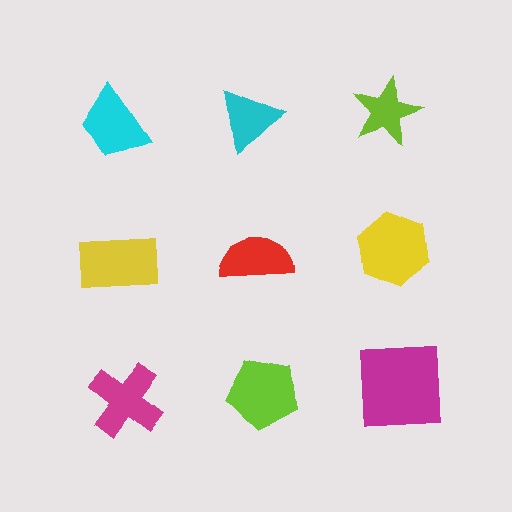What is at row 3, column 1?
A magenta cross.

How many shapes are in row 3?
3 shapes.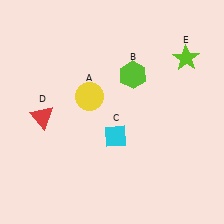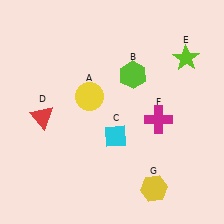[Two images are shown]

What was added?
A magenta cross (F), a yellow hexagon (G) were added in Image 2.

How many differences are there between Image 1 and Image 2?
There are 2 differences between the two images.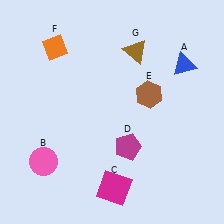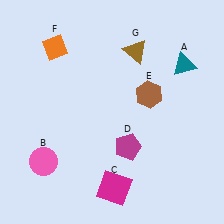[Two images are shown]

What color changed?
The triangle (A) changed from blue in Image 1 to teal in Image 2.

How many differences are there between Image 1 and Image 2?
There is 1 difference between the two images.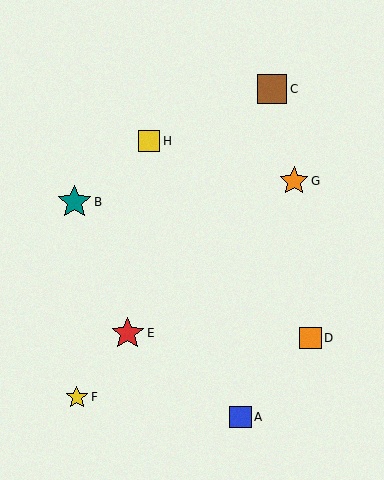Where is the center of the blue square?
The center of the blue square is at (241, 417).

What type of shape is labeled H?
Shape H is a yellow square.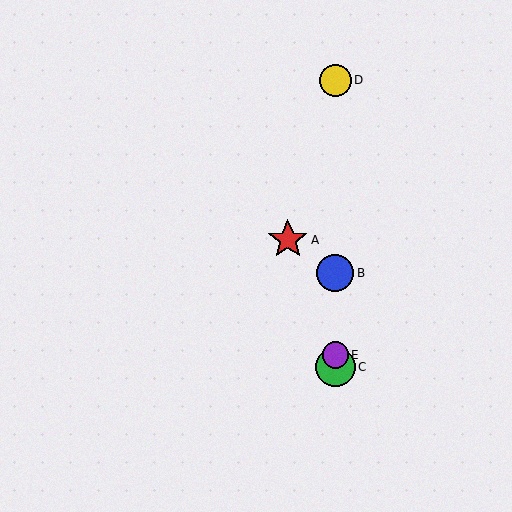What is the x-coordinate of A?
Object A is at x≈288.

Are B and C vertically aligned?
Yes, both are at x≈335.